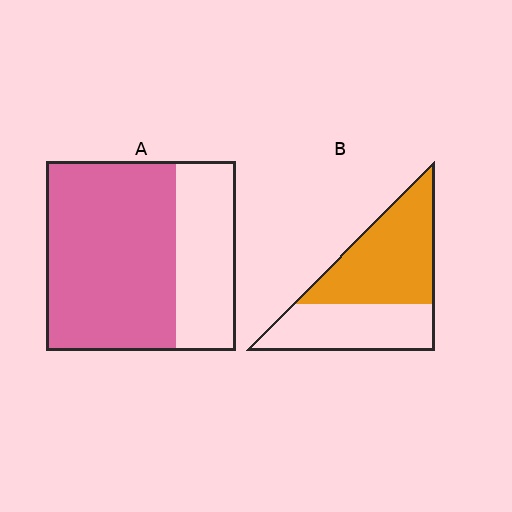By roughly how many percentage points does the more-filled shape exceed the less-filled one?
By roughly 10 percentage points (A over B).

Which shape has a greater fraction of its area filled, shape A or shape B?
Shape A.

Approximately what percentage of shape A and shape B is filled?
A is approximately 70% and B is approximately 55%.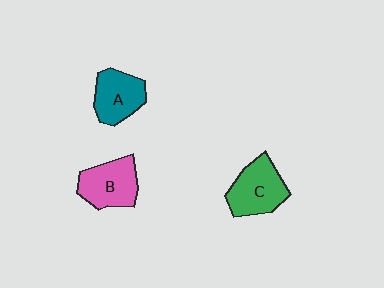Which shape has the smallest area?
Shape A (teal).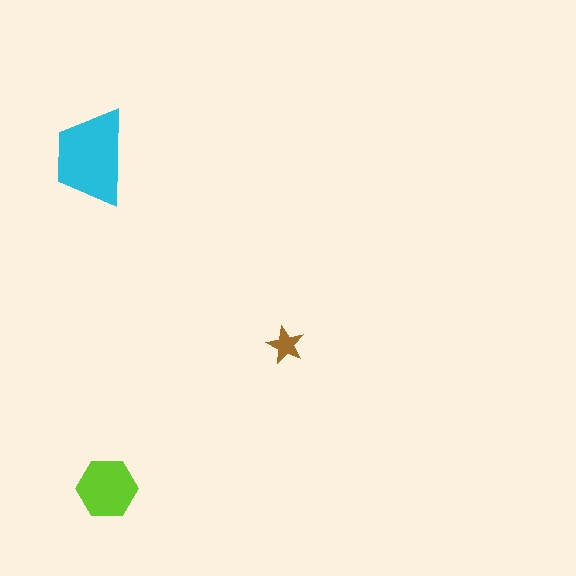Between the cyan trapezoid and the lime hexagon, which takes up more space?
The cyan trapezoid.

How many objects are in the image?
There are 3 objects in the image.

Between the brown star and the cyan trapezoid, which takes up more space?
The cyan trapezoid.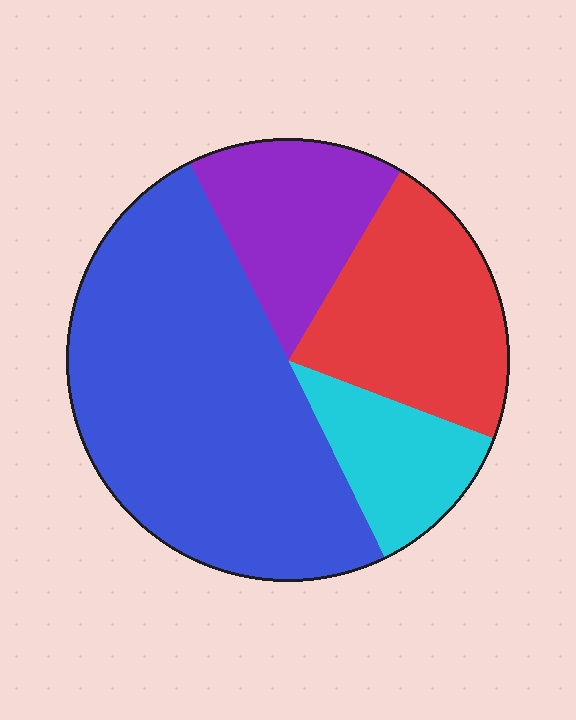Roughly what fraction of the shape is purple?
Purple covers 16% of the shape.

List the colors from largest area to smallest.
From largest to smallest: blue, red, purple, cyan.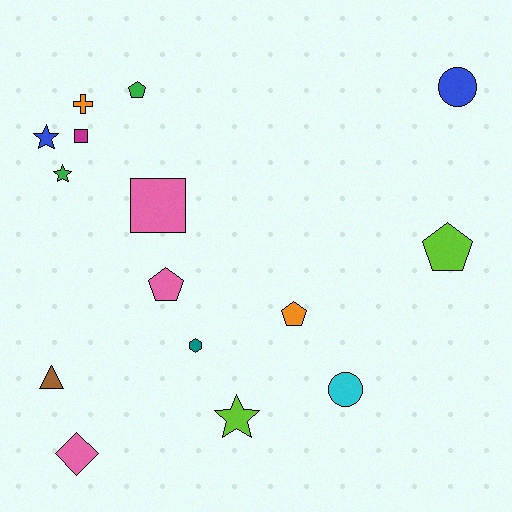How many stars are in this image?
There are 3 stars.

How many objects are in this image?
There are 15 objects.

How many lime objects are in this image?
There are 2 lime objects.